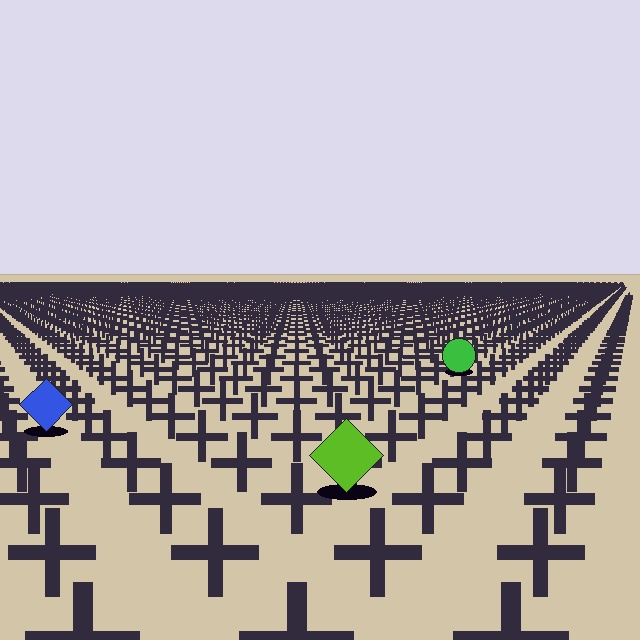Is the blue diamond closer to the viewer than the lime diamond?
No. The lime diamond is closer — you can tell from the texture gradient: the ground texture is coarser near it.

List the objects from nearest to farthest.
From nearest to farthest: the lime diamond, the blue diamond, the green circle.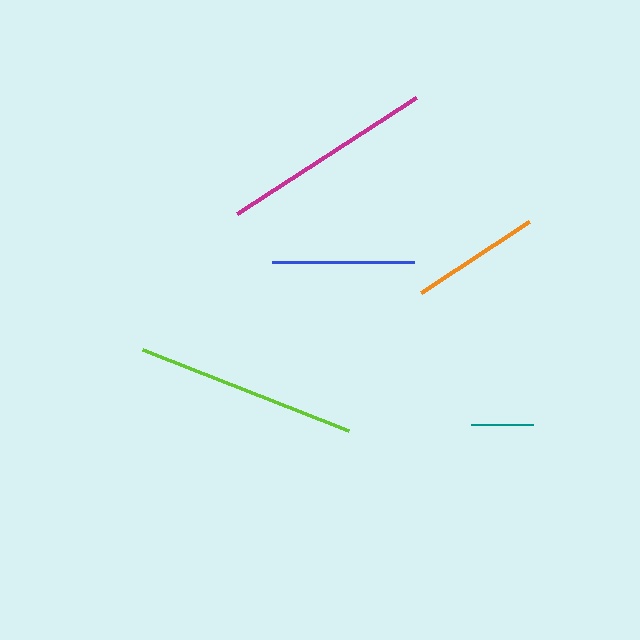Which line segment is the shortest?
The teal line is the shortest at approximately 62 pixels.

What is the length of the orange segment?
The orange segment is approximately 129 pixels long.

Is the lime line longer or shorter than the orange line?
The lime line is longer than the orange line.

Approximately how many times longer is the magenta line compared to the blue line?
The magenta line is approximately 1.5 times the length of the blue line.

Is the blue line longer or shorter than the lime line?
The lime line is longer than the blue line.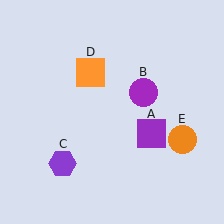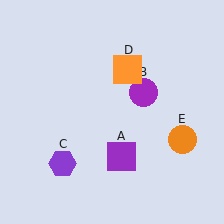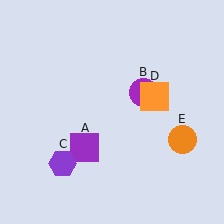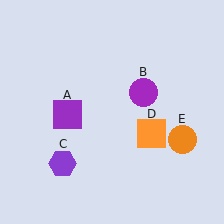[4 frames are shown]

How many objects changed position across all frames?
2 objects changed position: purple square (object A), orange square (object D).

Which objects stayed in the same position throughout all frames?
Purple circle (object B) and purple hexagon (object C) and orange circle (object E) remained stationary.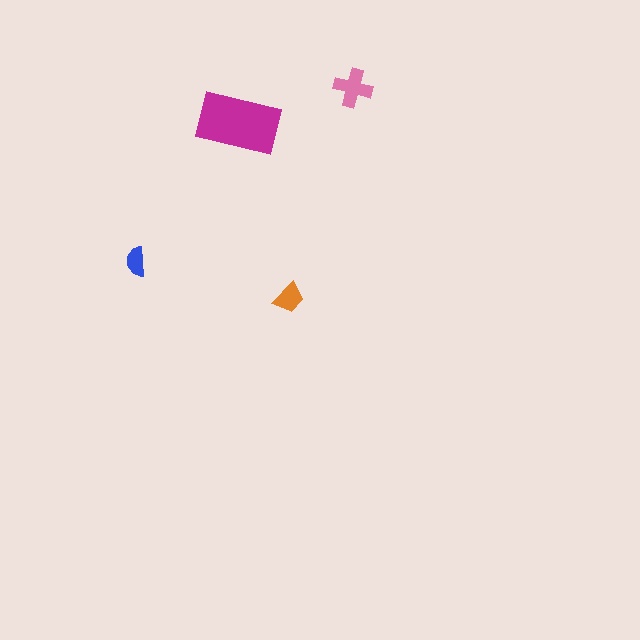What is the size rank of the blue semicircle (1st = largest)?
4th.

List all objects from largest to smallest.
The magenta rectangle, the pink cross, the orange trapezoid, the blue semicircle.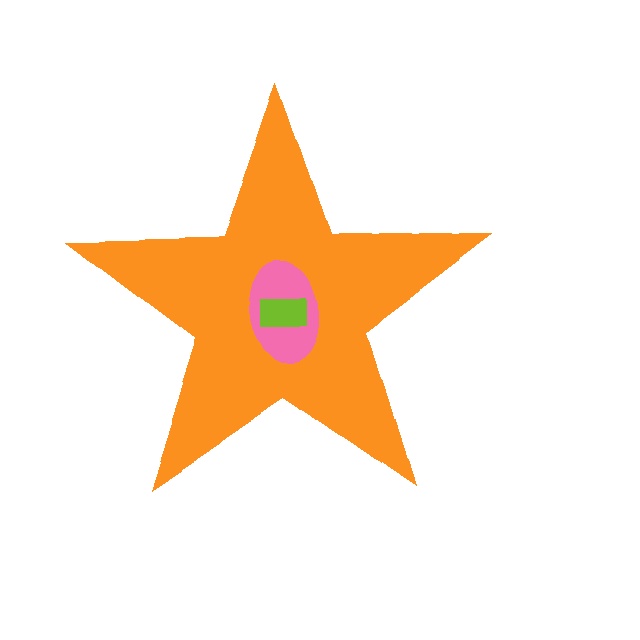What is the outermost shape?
The orange star.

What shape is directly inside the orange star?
The pink ellipse.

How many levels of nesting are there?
3.